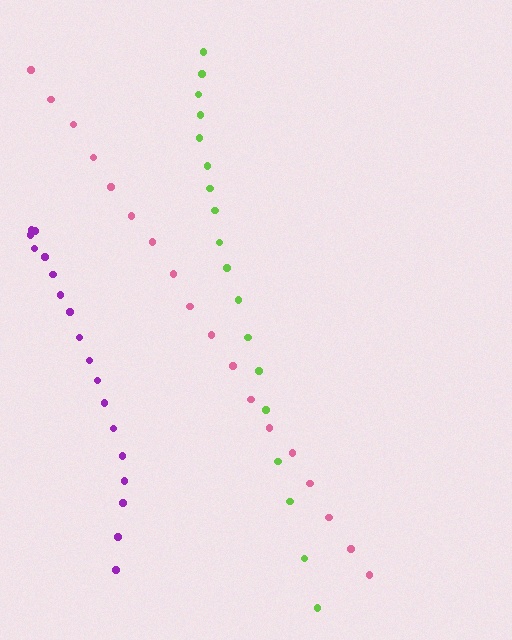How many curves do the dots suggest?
There are 3 distinct paths.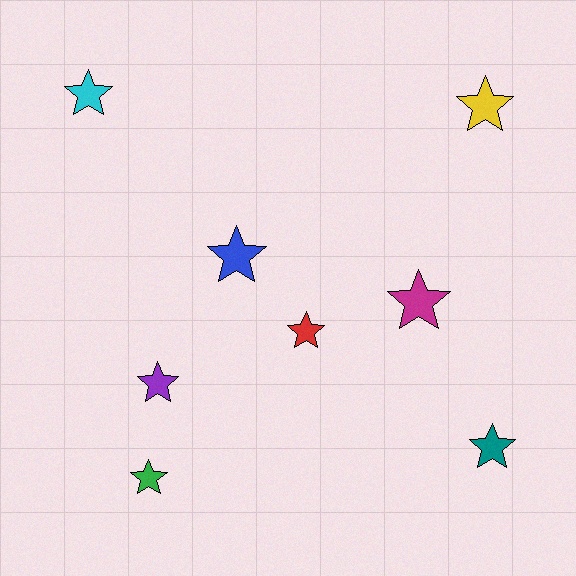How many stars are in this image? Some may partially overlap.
There are 8 stars.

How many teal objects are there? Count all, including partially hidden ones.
There is 1 teal object.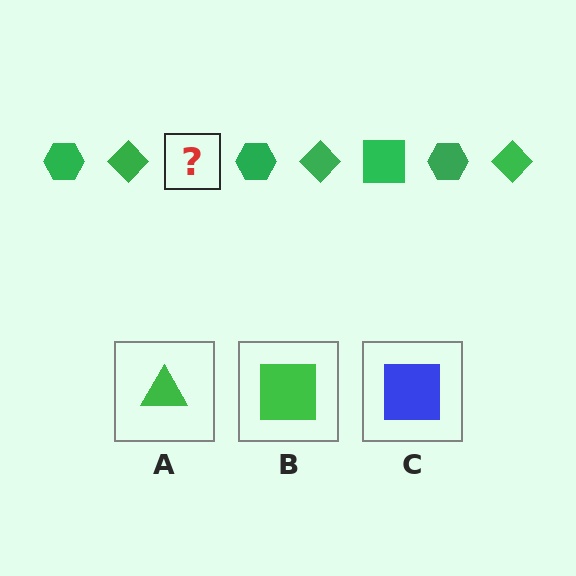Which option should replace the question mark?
Option B.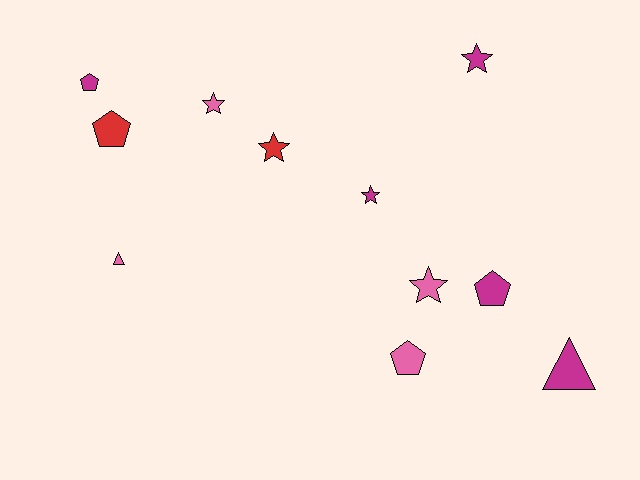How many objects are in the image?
There are 11 objects.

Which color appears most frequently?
Magenta, with 5 objects.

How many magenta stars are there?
There are 2 magenta stars.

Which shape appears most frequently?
Star, with 5 objects.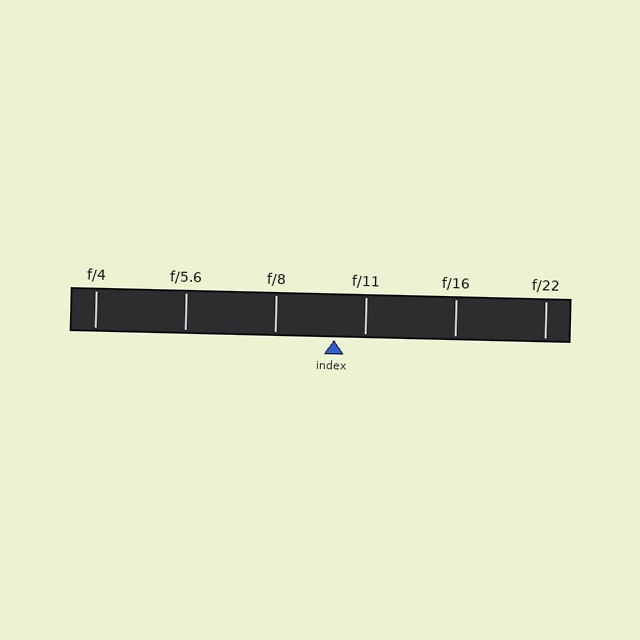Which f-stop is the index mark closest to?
The index mark is closest to f/11.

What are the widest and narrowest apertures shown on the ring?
The widest aperture shown is f/4 and the narrowest is f/22.